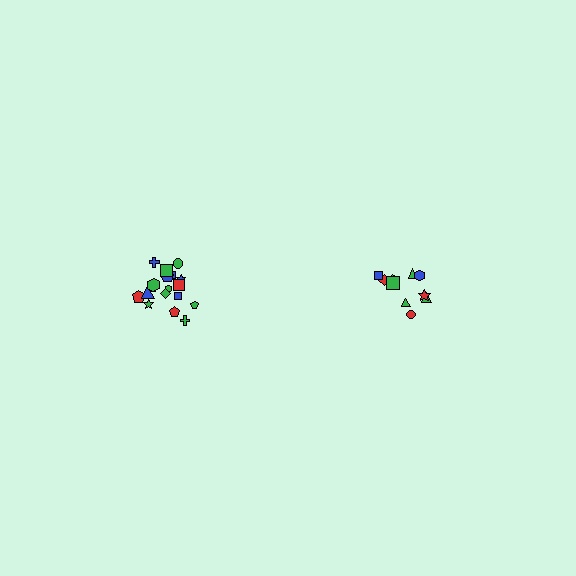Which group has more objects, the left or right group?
The left group.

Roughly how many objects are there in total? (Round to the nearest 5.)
Roughly 30 objects in total.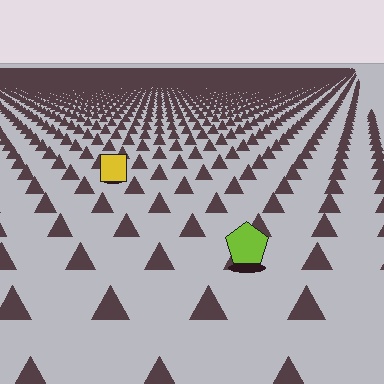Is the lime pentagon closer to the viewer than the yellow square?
Yes. The lime pentagon is closer — you can tell from the texture gradient: the ground texture is coarser near it.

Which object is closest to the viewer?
The lime pentagon is closest. The texture marks near it are larger and more spread out.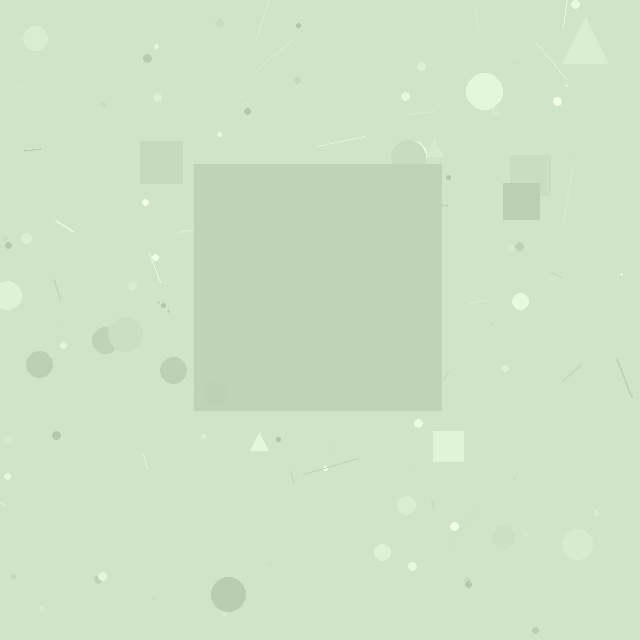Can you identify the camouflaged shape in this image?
The camouflaged shape is a square.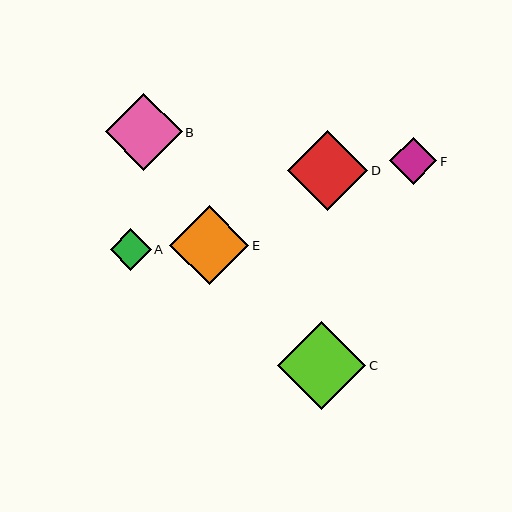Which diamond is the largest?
Diamond C is the largest with a size of approximately 88 pixels.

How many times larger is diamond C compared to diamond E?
Diamond C is approximately 1.1 times the size of diamond E.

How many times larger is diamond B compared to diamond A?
Diamond B is approximately 1.9 times the size of diamond A.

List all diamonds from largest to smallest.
From largest to smallest: C, D, E, B, F, A.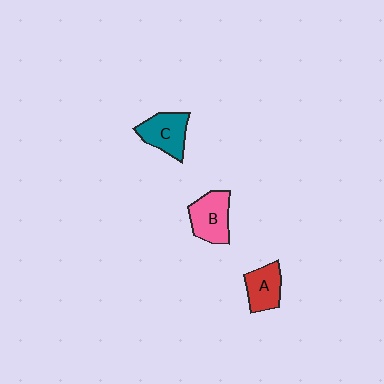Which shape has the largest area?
Shape B (pink).